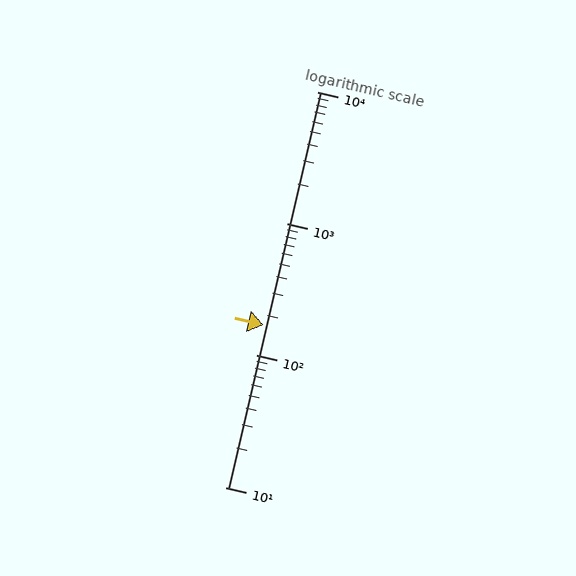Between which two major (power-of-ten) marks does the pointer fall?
The pointer is between 100 and 1000.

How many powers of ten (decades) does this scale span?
The scale spans 3 decades, from 10 to 10000.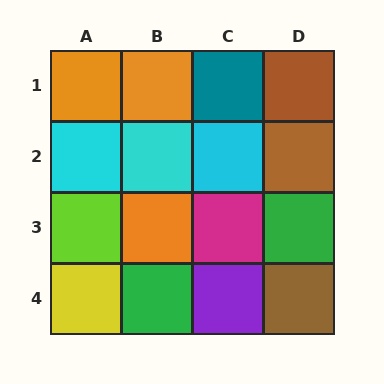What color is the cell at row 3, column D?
Green.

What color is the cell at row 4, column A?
Yellow.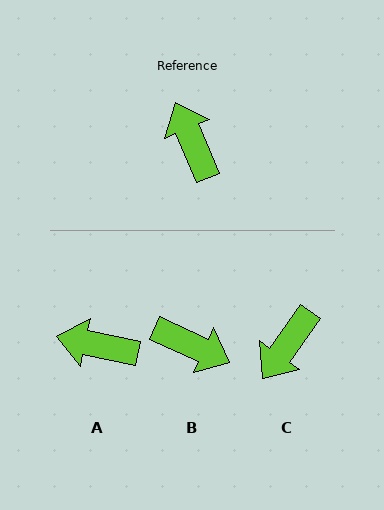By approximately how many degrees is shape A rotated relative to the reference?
Approximately 55 degrees counter-clockwise.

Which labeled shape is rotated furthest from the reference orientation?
B, about 138 degrees away.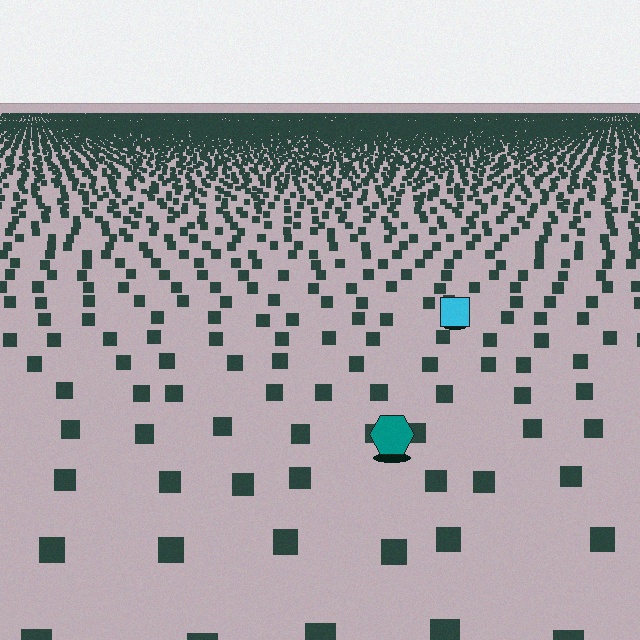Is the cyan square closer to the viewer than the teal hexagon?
No. The teal hexagon is closer — you can tell from the texture gradient: the ground texture is coarser near it.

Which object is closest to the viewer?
The teal hexagon is closest. The texture marks near it are larger and more spread out.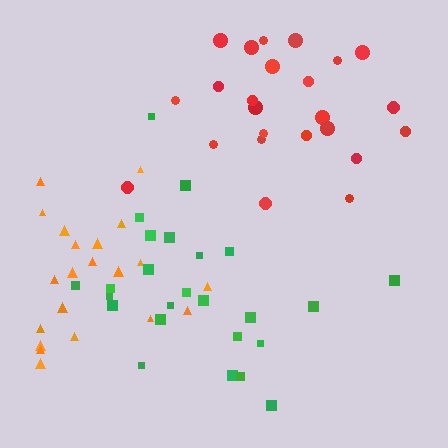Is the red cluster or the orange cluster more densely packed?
Red.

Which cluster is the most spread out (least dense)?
Green.